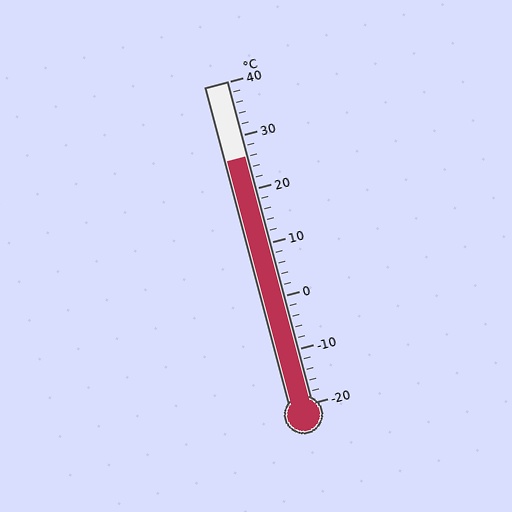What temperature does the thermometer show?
The thermometer shows approximately 26°C.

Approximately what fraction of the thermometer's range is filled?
The thermometer is filled to approximately 75% of its range.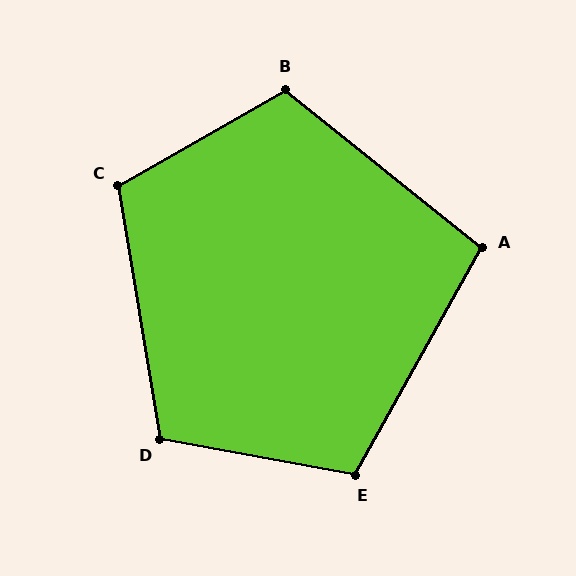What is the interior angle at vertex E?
Approximately 109 degrees (obtuse).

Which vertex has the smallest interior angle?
A, at approximately 100 degrees.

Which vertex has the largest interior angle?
B, at approximately 111 degrees.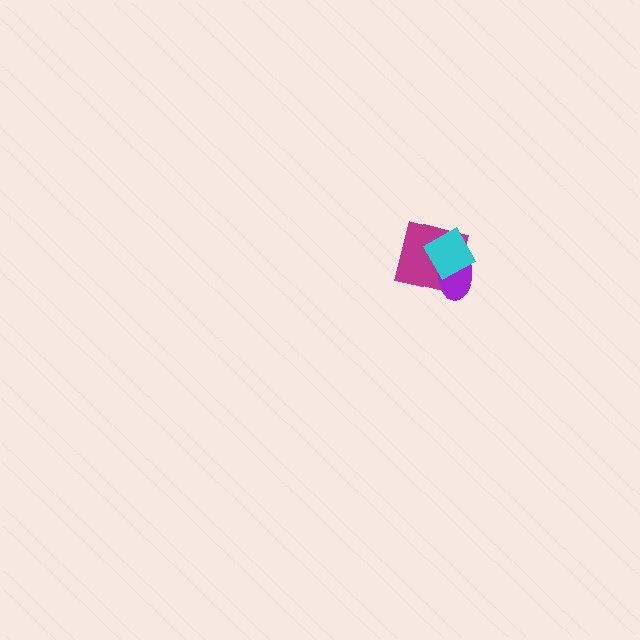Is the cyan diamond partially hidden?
No, no other shape covers it.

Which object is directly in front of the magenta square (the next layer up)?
The purple ellipse is directly in front of the magenta square.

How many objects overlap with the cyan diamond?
2 objects overlap with the cyan diamond.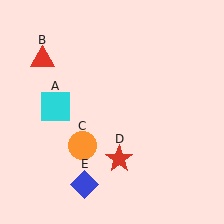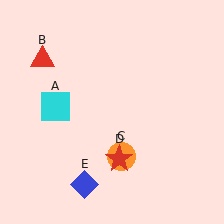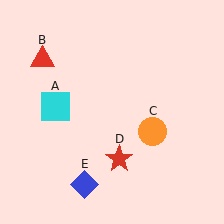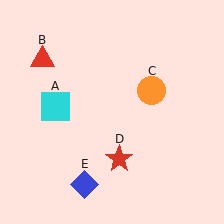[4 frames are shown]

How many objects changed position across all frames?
1 object changed position: orange circle (object C).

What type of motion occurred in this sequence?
The orange circle (object C) rotated counterclockwise around the center of the scene.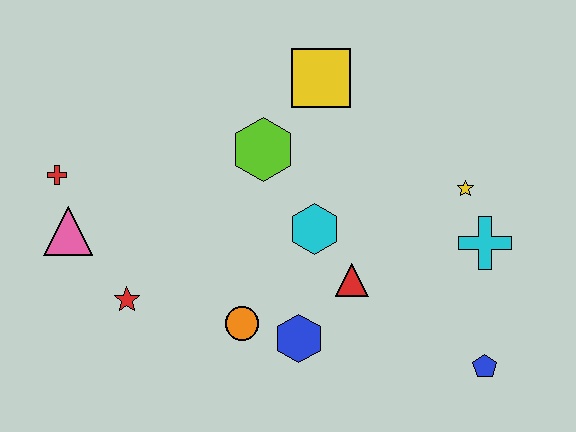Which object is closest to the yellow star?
The cyan cross is closest to the yellow star.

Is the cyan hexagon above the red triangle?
Yes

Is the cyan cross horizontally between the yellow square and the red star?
No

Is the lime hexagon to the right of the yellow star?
No